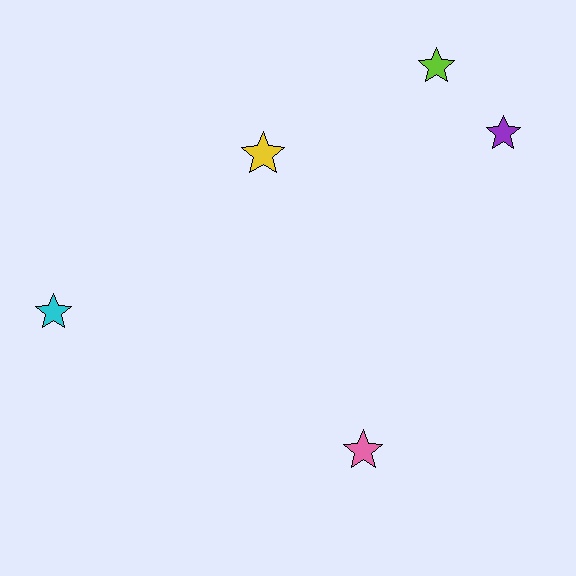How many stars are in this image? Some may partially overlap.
There are 5 stars.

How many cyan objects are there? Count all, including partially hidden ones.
There is 1 cyan object.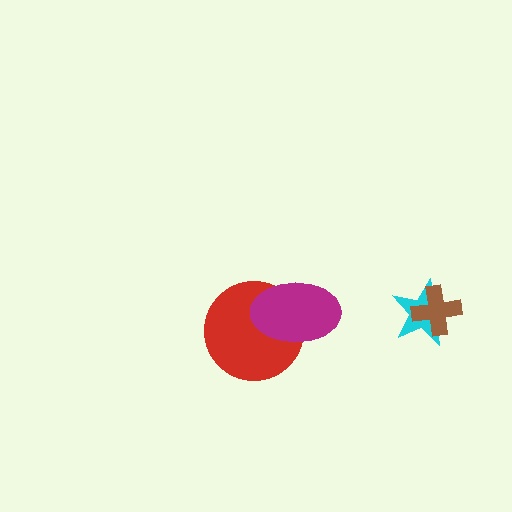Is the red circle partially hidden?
Yes, it is partially covered by another shape.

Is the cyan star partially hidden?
Yes, it is partially covered by another shape.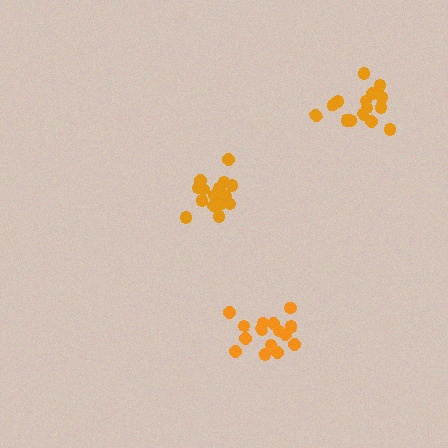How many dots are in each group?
Group 1: 15 dots, Group 2: 18 dots, Group 3: 15 dots (48 total).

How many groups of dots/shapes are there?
There are 3 groups.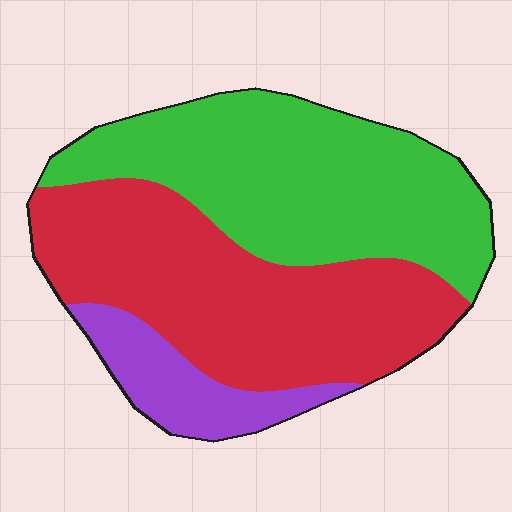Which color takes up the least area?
Purple, at roughly 10%.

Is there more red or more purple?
Red.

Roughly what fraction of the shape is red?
Red covers around 45% of the shape.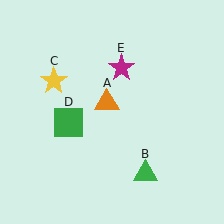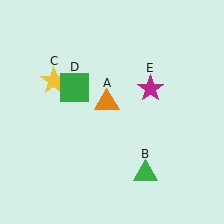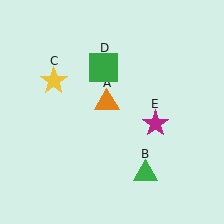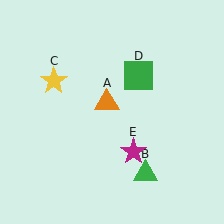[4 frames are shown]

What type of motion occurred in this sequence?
The green square (object D), magenta star (object E) rotated clockwise around the center of the scene.